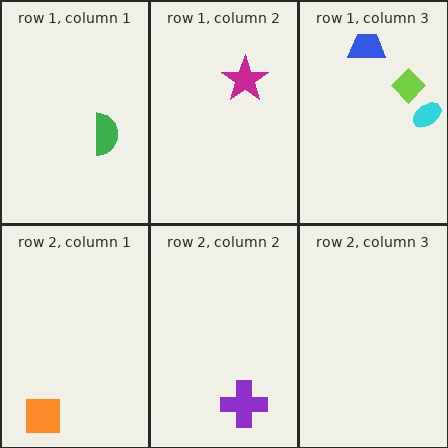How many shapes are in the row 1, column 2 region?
1.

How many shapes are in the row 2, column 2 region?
1.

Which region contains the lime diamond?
The row 1, column 3 region.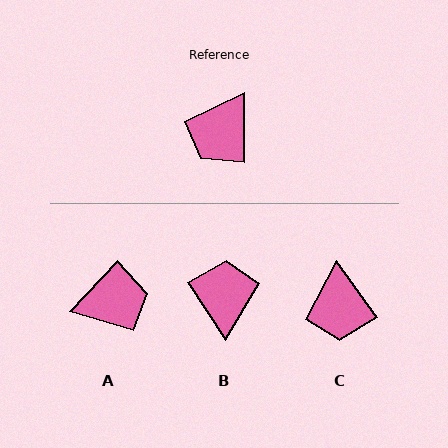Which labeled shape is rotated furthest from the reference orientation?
B, about 147 degrees away.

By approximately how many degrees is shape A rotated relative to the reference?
Approximately 137 degrees counter-clockwise.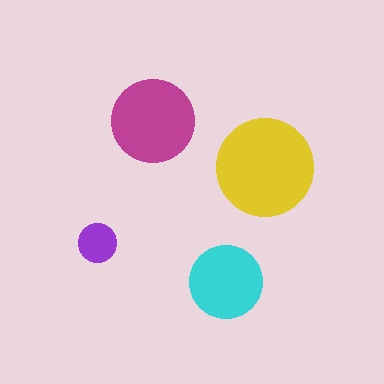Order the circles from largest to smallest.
the yellow one, the magenta one, the cyan one, the purple one.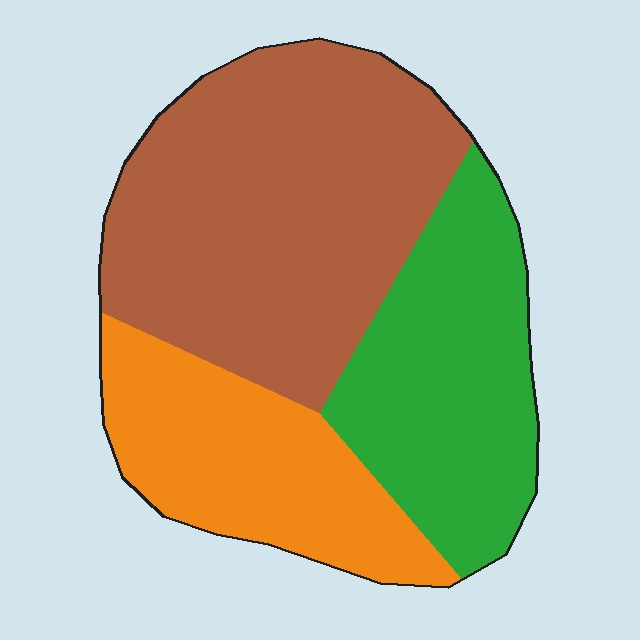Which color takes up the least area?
Orange, at roughly 25%.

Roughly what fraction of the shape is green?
Green takes up about one quarter (1/4) of the shape.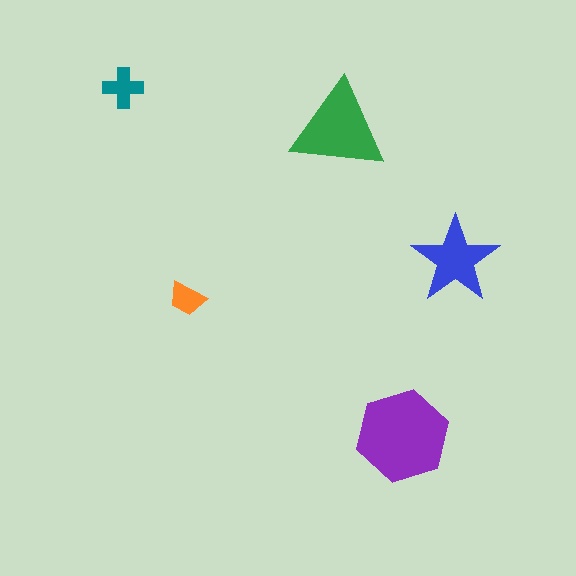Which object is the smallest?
The orange trapezoid.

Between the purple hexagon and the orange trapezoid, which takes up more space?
The purple hexagon.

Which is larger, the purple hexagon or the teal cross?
The purple hexagon.